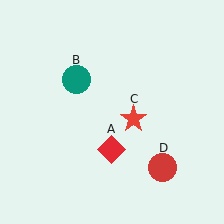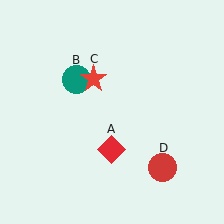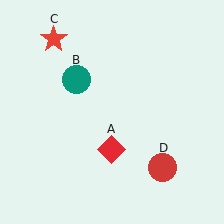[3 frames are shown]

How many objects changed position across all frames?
1 object changed position: red star (object C).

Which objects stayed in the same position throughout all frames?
Red diamond (object A) and teal circle (object B) and red circle (object D) remained stationary.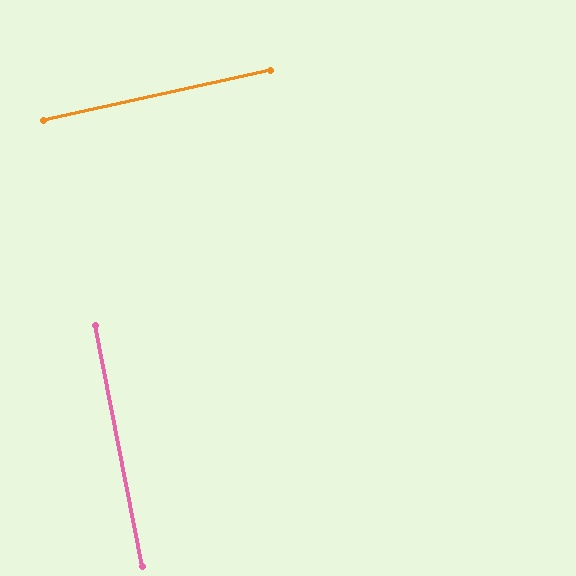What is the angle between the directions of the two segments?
Approximately 89 degrees.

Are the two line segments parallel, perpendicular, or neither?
Perpendicular — they meet at approximately 89°.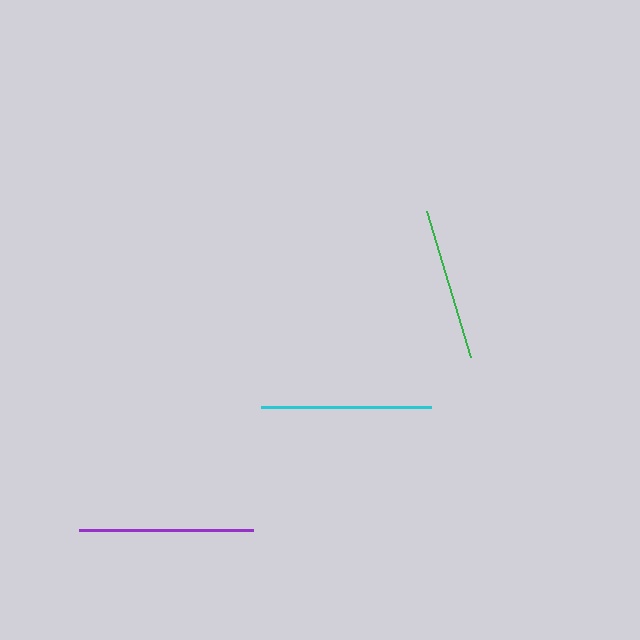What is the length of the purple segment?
The purple segment is approximately 174 pixels long.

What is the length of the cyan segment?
The cyan segment is approximately 170 pixels long.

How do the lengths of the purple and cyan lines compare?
The purple and cyan lines are approximately the same length.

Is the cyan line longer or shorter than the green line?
The cyan line is longer than the green line.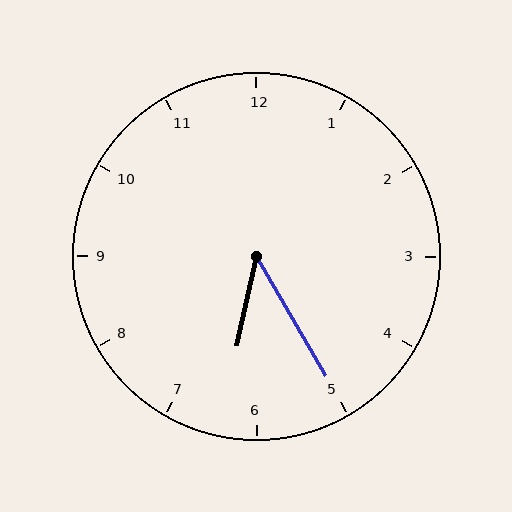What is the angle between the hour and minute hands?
Approximately 42 degrees.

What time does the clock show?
6:25.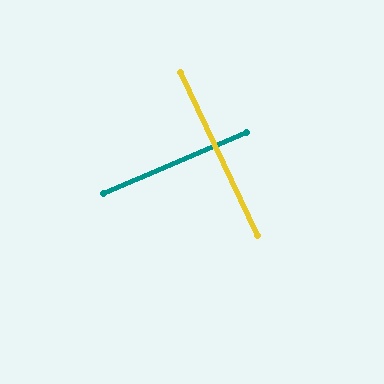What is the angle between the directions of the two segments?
Approximately 88 degrees.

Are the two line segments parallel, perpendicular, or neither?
Perpendicular — they meet at approximately 88°.